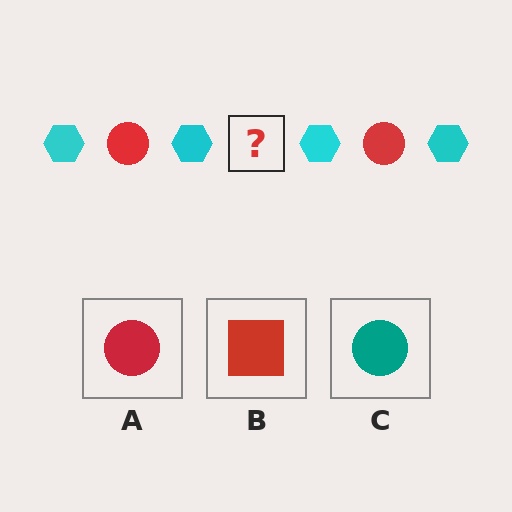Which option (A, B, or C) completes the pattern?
A.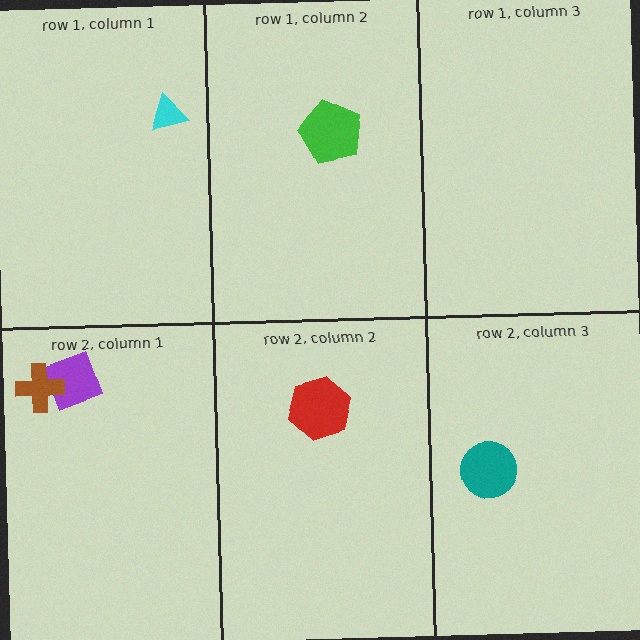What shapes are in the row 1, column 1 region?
The cyan triangle.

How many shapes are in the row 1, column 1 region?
1.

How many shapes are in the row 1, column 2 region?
1.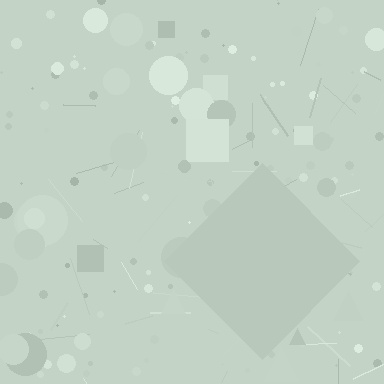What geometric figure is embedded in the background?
A diamond is embedded in the background.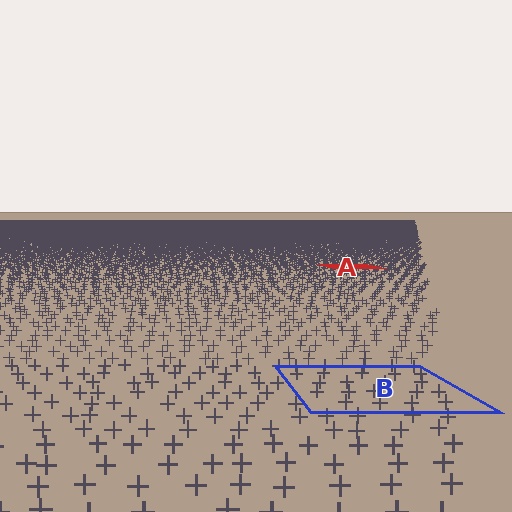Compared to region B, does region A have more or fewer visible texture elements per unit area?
Region A has more texture elements per unit area — they are packed more densely because it is farther away.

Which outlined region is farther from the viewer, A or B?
Region A is farther from the viewer — the texture elements inside it appear smaller and more densely packed.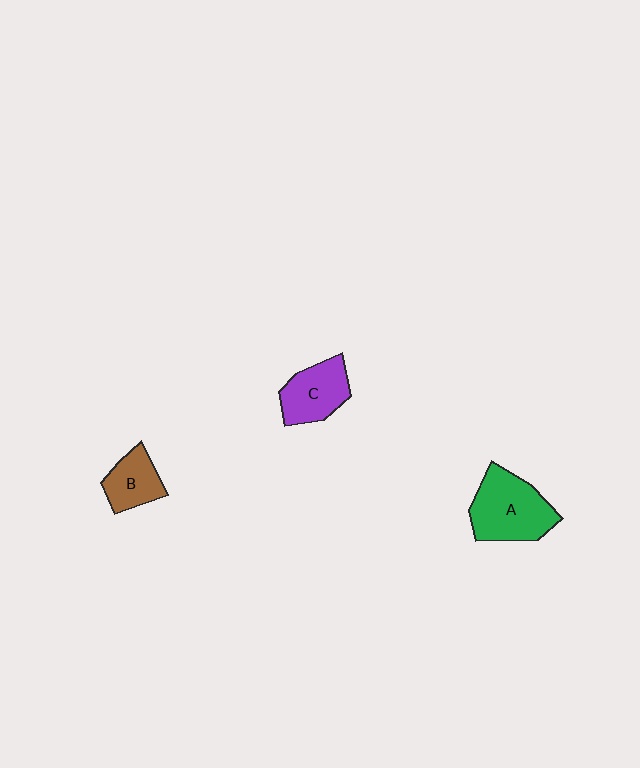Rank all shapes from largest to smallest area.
From largest to smallest: A (green), C (purple), B (brown).